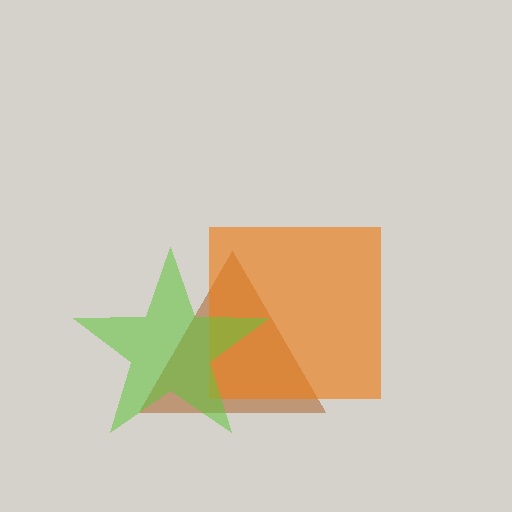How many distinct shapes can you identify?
There are 3 distinct shapes: a brown triangle, an orange square, a lime star.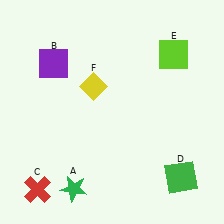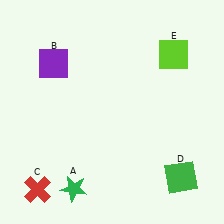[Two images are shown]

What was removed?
The yellow diamond (F) was removed in Image 2.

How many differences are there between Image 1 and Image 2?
There is 1 difference between the two images.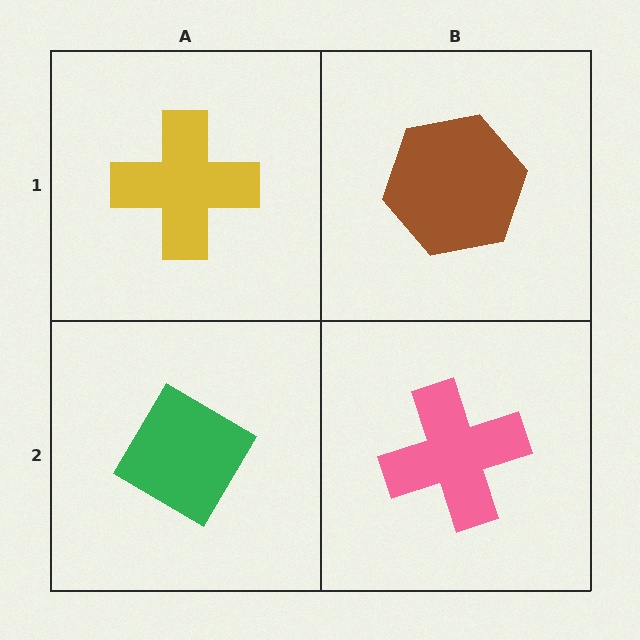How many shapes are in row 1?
2 shapes.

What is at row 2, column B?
A pink cross.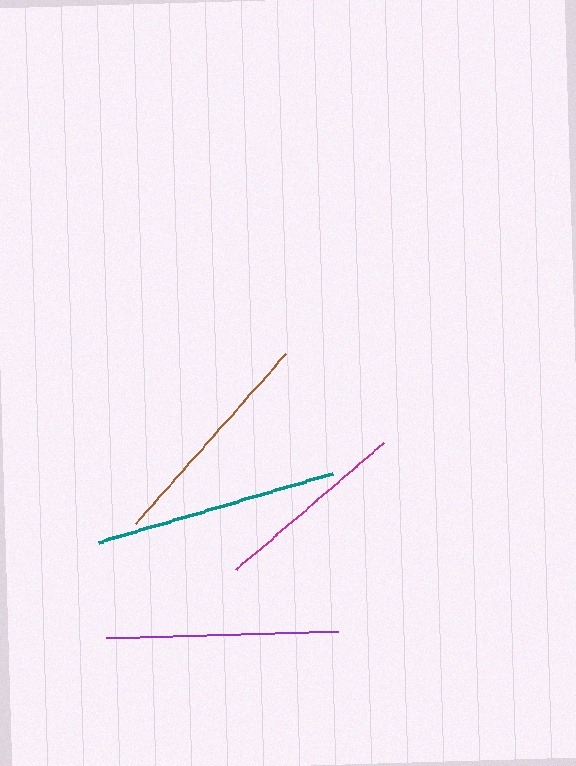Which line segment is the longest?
The teal line is the longest at approximately 244 pixels.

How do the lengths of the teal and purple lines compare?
The teal and purple lines are approximately the same length.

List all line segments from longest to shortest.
From longest to shortest: teal, purple, brown, magenta.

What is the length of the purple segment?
The purple segment is approximately 232 pixels long.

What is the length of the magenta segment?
The magenta segment is approximately 194 pixels long.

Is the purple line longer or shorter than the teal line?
The teal line is longer than the purple line.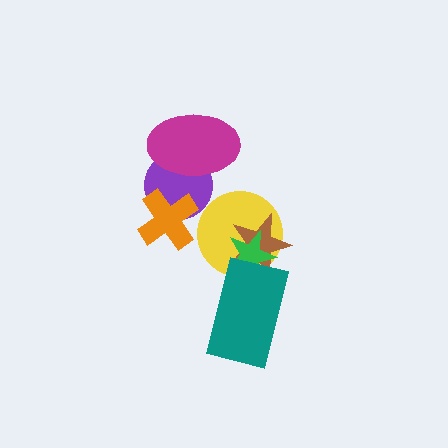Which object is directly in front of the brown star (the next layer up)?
The green star is directly in front of the brown star.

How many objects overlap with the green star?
3 objects overlap with the green star.